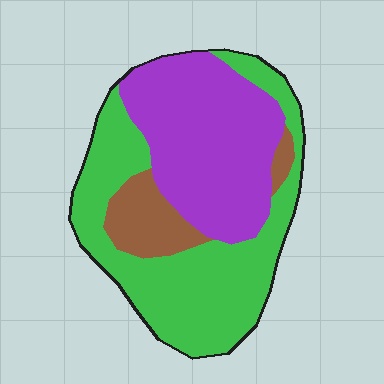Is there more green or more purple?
Green.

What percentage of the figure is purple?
Purple takes up about two fifths (2/5) of the figure.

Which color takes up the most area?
Green, at roughly 50%.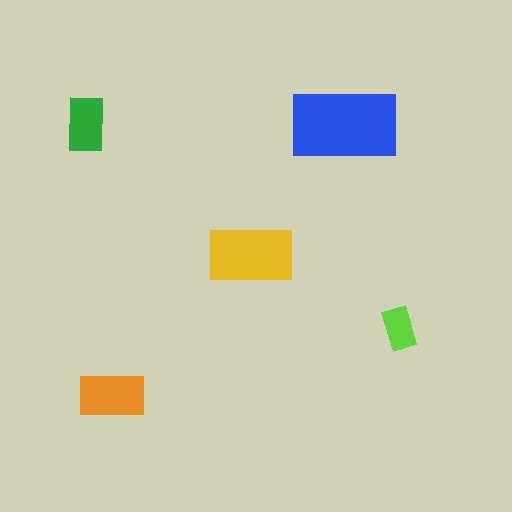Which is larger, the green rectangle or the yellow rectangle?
The yellow one.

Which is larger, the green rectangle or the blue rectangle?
The blue one.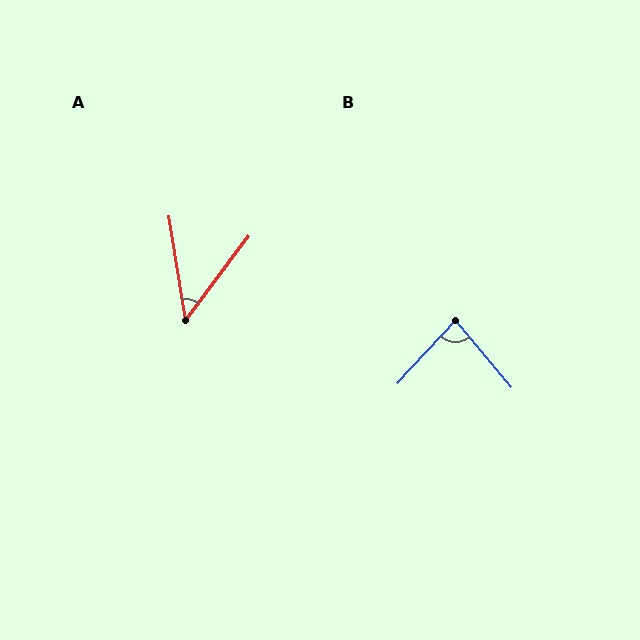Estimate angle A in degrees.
Approximately 46 degrees.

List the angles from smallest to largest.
A (46°), B (82°).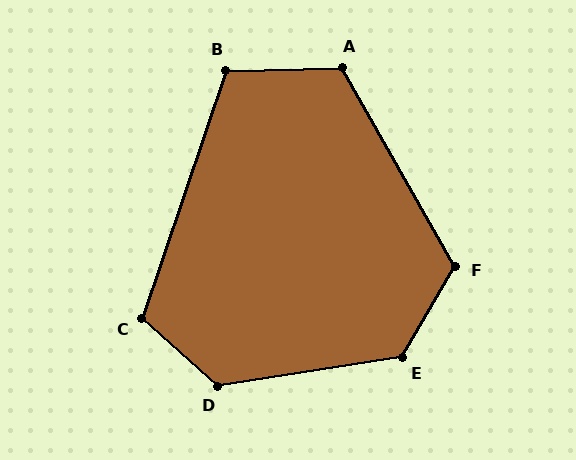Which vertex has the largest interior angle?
D, at approximately 130 degrees.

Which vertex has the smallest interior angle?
B, at approximately 110 degrees.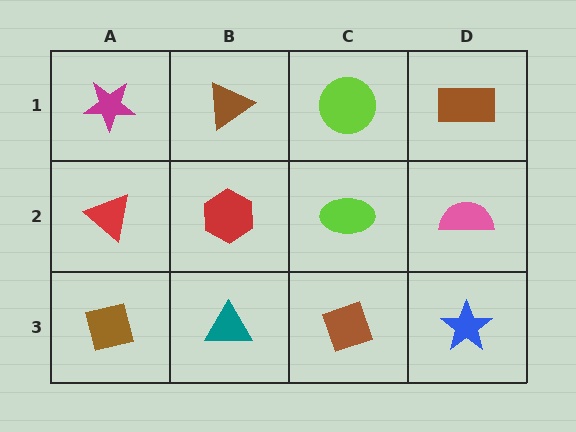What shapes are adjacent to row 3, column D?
A pink semicircle (row 2, column D), a brown diamond (row 3, column C).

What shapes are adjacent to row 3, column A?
A red triangle (row 2, column A), a teal triangle (row 3, column B).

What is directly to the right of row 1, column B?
A lime circle.